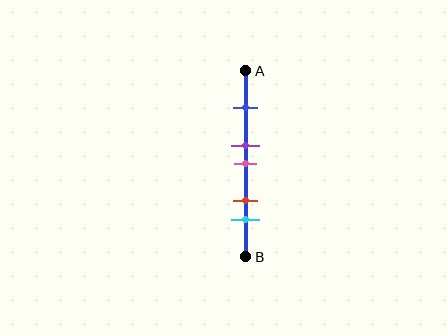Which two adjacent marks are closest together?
The purple and pink marks are the closest adjacent pair.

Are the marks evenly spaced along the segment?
No, the marks are not evenly spaced.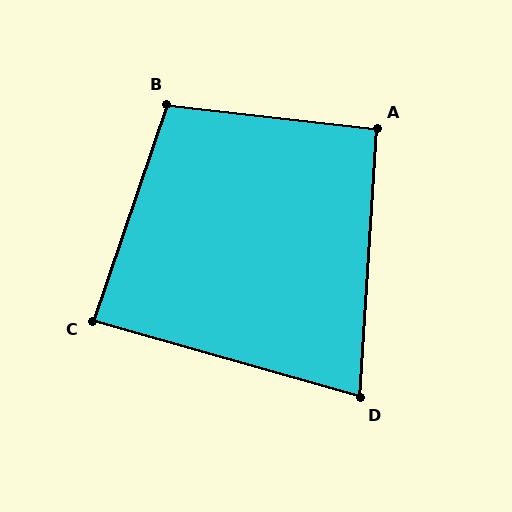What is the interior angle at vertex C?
Approximately 87 degrees (approximately right).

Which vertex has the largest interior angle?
B, at approximately 102 degrees.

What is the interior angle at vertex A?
Approximately 93 degrees (approximately right).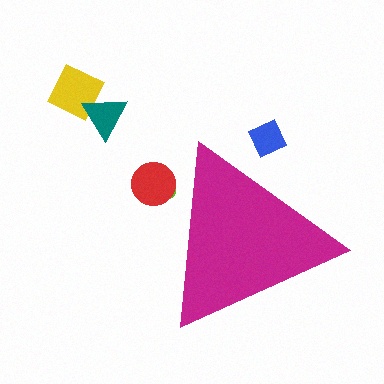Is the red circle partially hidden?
Yes, the red circle is partially hidden behind the magenta triangle.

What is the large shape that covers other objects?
A magenta triangle.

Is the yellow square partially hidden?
No, the yellow square is fully visible.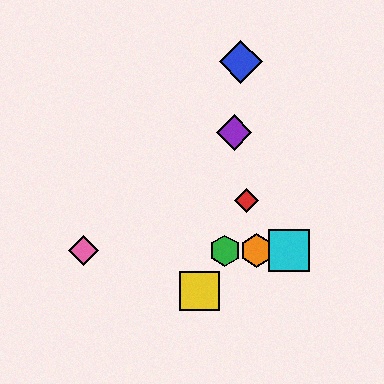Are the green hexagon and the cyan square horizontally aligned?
Yes, both are at y≈251.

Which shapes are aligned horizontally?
The green hexagon, the orange hexagon, the cyan square, the pink diamond are aligned horizontally.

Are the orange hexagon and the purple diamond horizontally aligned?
No, the orange hexagon is at y≈251 and the purple diamond is at y≈132.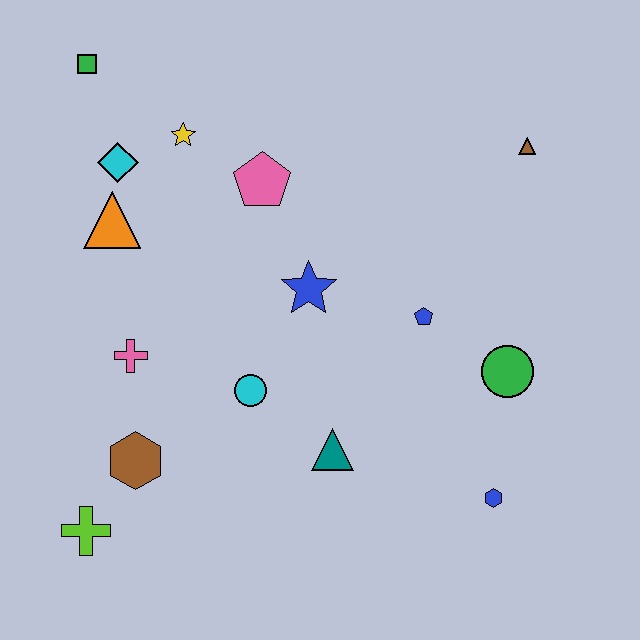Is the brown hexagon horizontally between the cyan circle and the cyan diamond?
Yes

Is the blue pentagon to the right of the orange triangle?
Yes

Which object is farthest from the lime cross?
The brown triangle is farthest from the lime cross.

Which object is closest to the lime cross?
The brown hexagon is closest to the lime cross.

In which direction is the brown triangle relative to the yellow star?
The brown triangle is to the right of the yellow star.